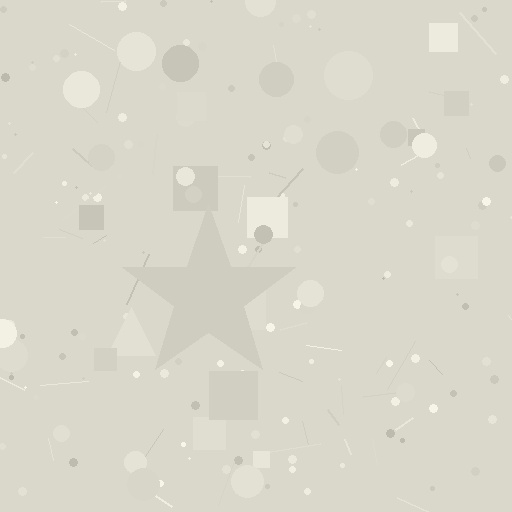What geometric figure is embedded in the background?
A star is embedded in the background.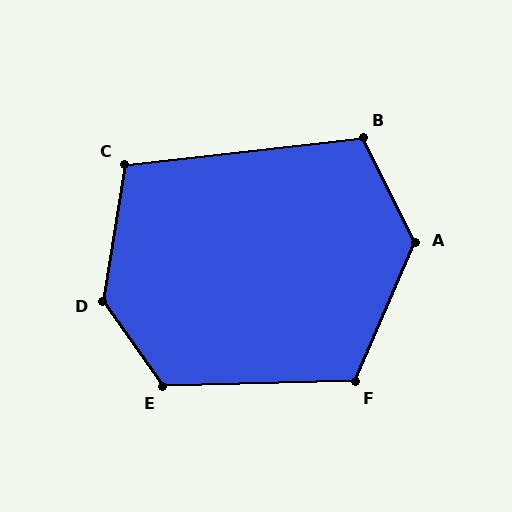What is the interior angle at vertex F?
Approximately 115 degrees (obtuse).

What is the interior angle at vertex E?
Approximately 124 degrees (obtuse).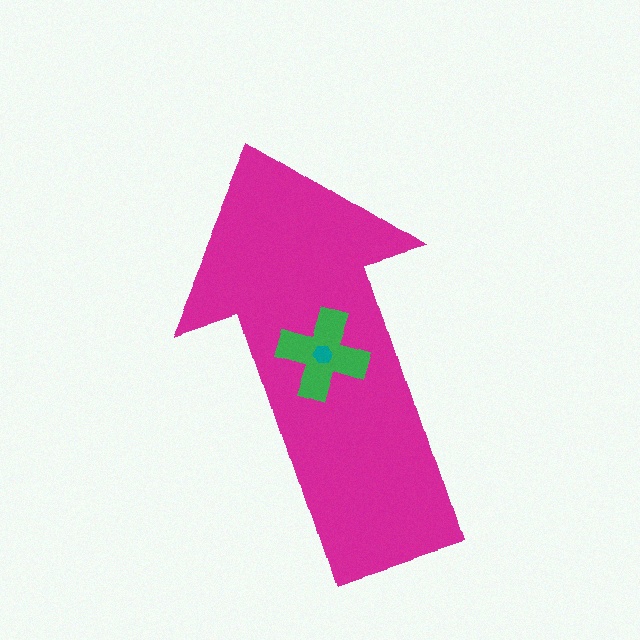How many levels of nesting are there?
3.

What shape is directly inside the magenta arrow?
The green cross.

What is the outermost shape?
The magenta arrow.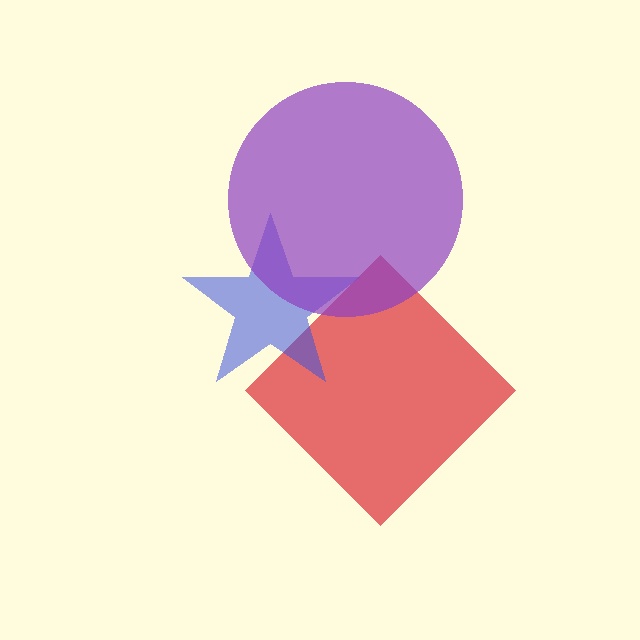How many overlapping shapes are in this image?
There are 3 overlapping shapes in the image.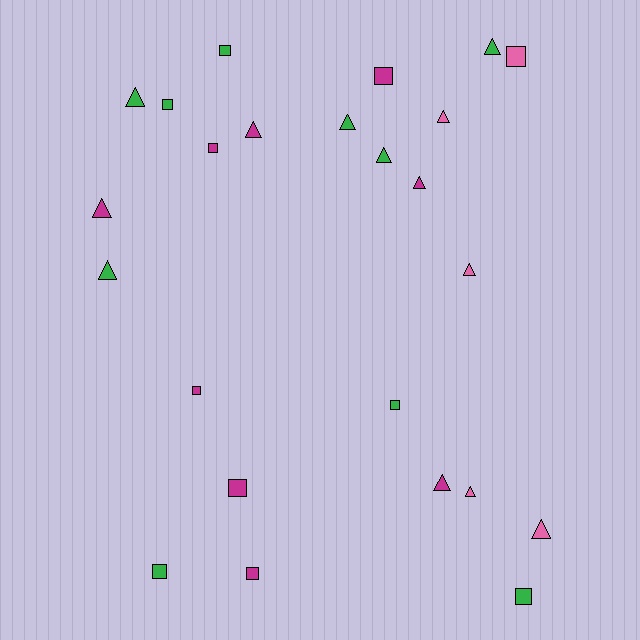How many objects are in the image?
There are 24 objects.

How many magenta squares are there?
There are 5 magenta squares.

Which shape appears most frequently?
Triangle, with 13 objects.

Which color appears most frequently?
Green, with 10 objects.